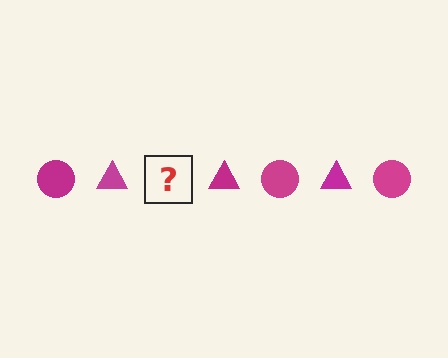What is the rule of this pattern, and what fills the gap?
The rule is that the pattern cycles through circle, triangle shapes in magenta. The gap should be filled with a magenta circle.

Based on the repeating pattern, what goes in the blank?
The blank should be a magenta circle.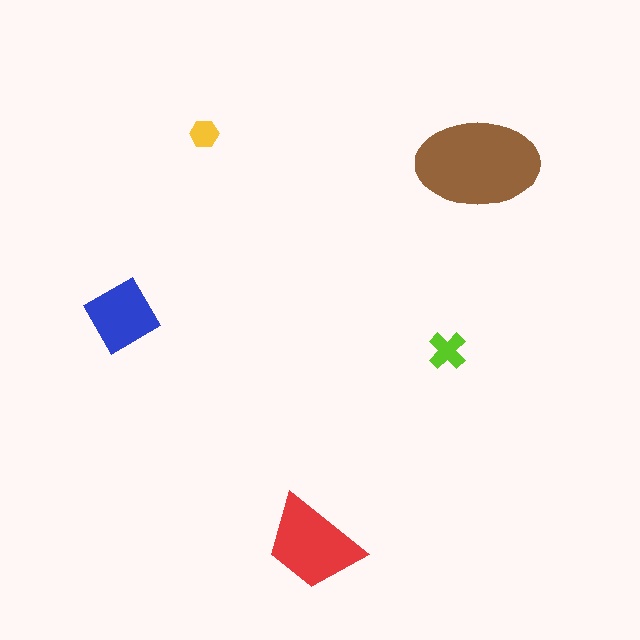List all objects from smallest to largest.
The yellow hexagon, the lime cross, the blue diamond, the red trapezoid, the brown ellipse.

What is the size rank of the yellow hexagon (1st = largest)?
5th.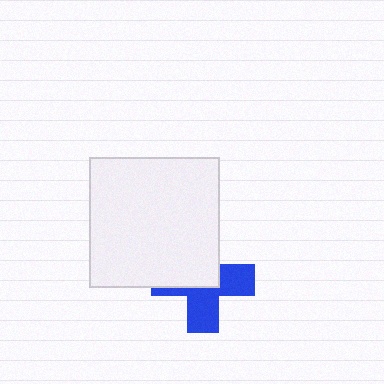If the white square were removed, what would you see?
You would see the complete blue cross.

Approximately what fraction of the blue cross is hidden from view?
Roughly 49% of the blue cross is hidden behind the white square.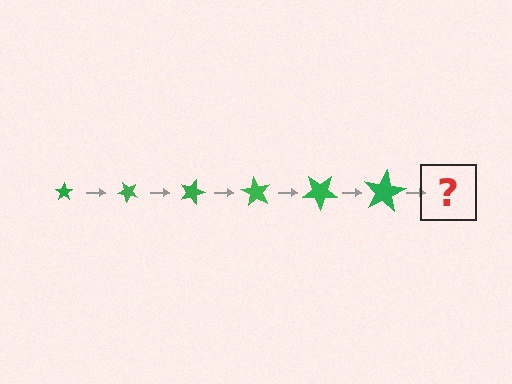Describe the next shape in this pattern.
It should be a star, larger than the previous one and rotated 270 degrees from the start.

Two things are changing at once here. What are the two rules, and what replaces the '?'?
The two rules are that the star grows larger each step and it rotates 45 degrees each step. The '?' should be a star, larger than the previous one and rotated 270 degrees from the start.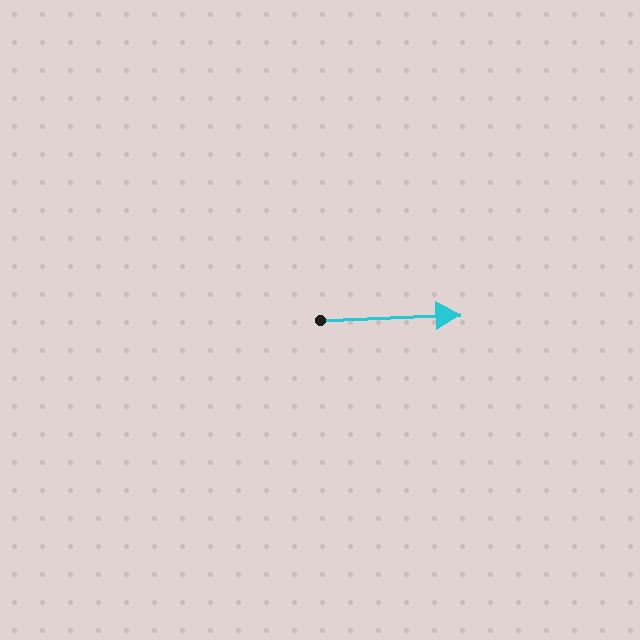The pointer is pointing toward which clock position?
Roughly 3 o'clock.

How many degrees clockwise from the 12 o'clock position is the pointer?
Approximately 88 degrees.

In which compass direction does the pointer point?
East.